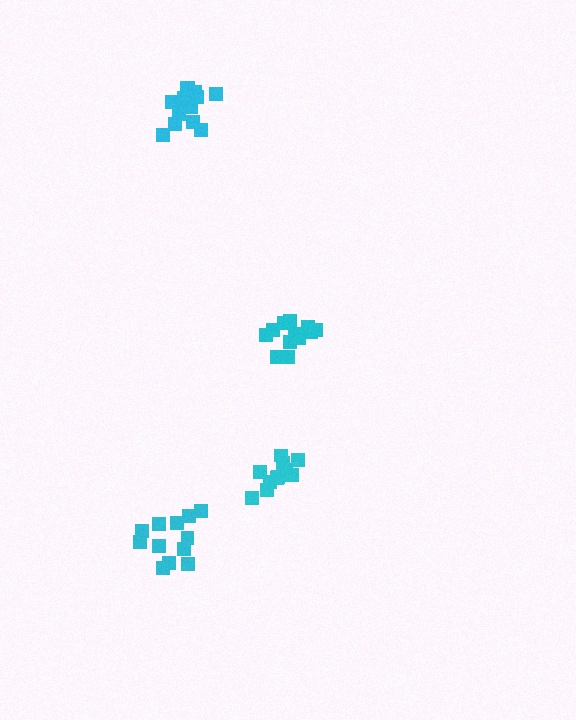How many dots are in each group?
Group 1: 12 dots, Group 2: 12 dots, Group 3: 12 dots, Group 4: 18 dots (54 total).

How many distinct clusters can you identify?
There are 4 distinct clusters.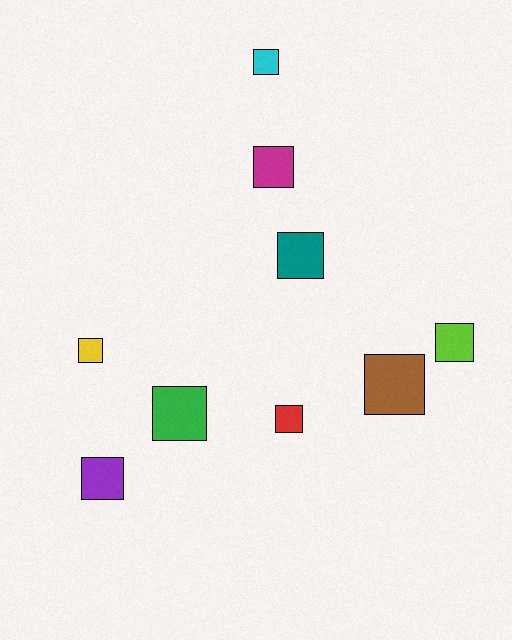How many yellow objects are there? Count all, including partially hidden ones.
There is 1 yellow object.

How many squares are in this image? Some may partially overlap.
There are 9 squares.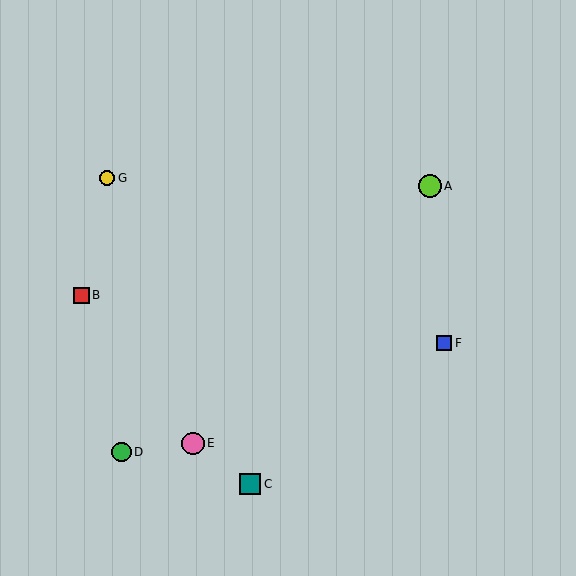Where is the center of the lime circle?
The center of the lime circle is at (430, 186).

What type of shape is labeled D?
Shape D is a green circle.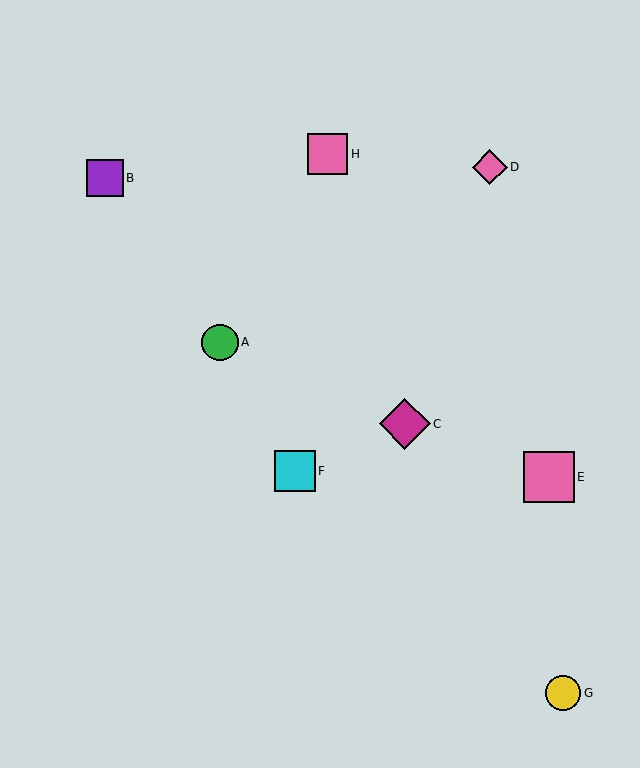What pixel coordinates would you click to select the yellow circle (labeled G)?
Click at (563, 693) to select the yellow circle G.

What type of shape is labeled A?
Shape A is a green circle.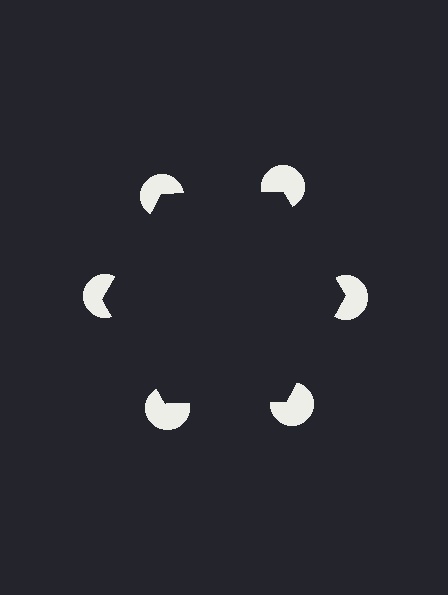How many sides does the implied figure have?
6 sides.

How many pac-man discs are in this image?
There are 6 — one at each vertex of the illusory hexagon.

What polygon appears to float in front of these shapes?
An illusory hexagon — its edges are inferred from the aligned wedge cuts in the pac-man discs, not physically drawn.